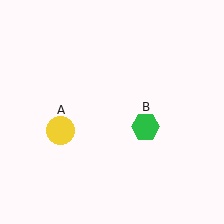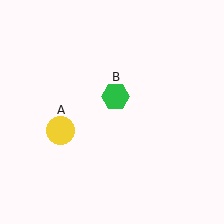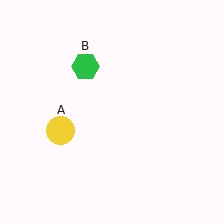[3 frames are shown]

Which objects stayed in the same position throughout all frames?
Yellow circle (object A) remained stationary.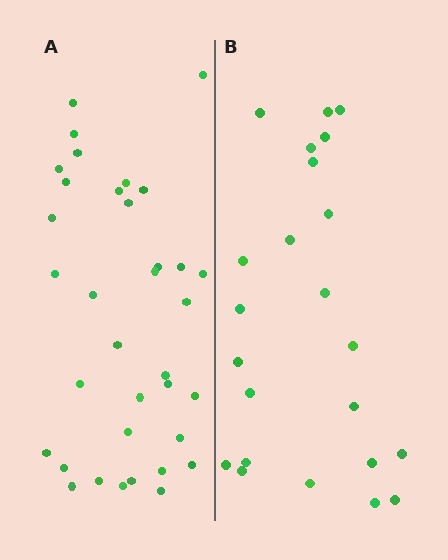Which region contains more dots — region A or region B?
Region A (the left region) has more dots.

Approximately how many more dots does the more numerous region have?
Region A has roughly 12 or so more dots than region B.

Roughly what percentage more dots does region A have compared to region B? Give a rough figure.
About 50% more.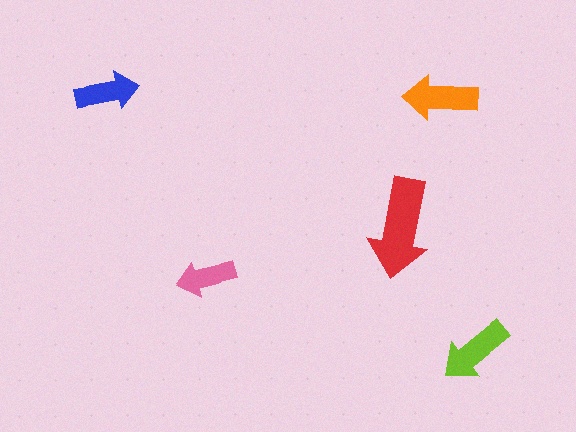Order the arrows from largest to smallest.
the red one, the orange one, the lime one, the blue one, the pink one.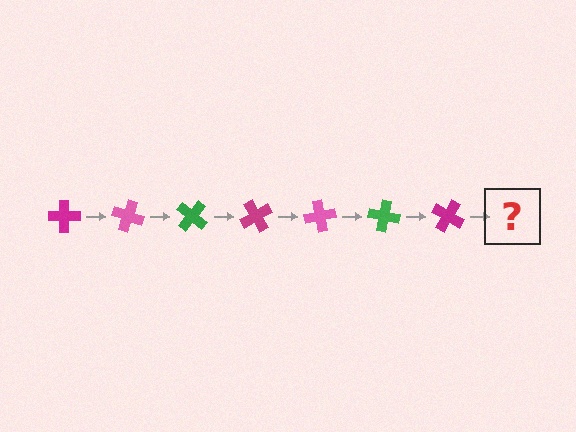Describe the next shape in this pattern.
It should be a pink cross, rotated 140 degrees from the start.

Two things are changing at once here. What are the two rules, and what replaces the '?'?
The two rules are that it rotates 20 degrees each step and the color cycles through magenta, pink, and green. The '?' should be a pink cross, rotated 140 degrees from the start.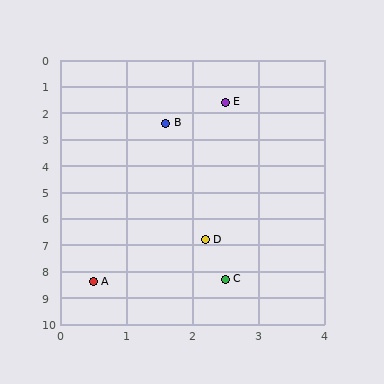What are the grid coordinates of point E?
Point E is at approximately (2.5, 1.6).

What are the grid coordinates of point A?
Point A is at approximately (0.5, 8.4).